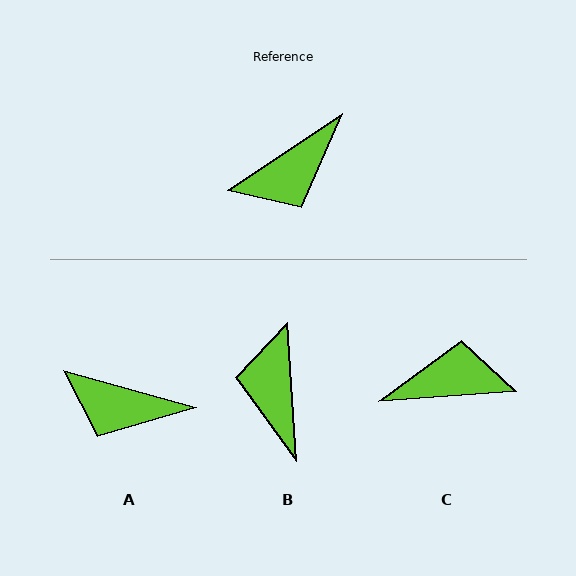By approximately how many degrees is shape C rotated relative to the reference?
Approximately 150 degrees counter-clockwise.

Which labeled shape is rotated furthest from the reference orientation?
C, about 150 degrees away.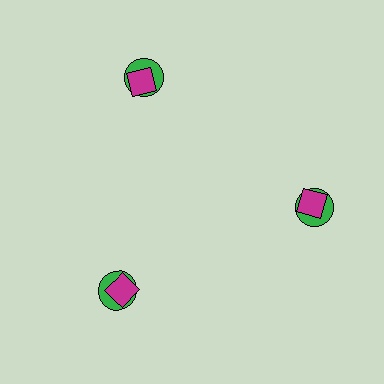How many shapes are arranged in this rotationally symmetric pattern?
There are 6 shapes, arranged in 3 groups of 2.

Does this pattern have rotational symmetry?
Yes, this pattern has 3-fold rotational symmetry. It looks the same after rotating 120 degrees around the center.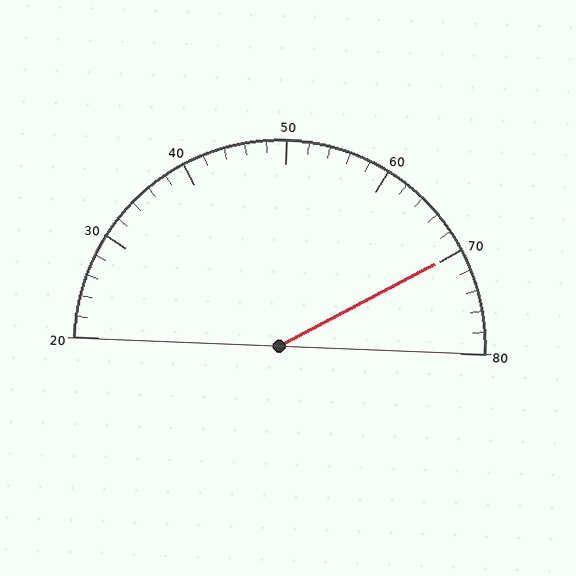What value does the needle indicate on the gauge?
The needle indicates approximately 70.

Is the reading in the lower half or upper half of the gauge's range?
The reading is in the upper half of the range (20 to 80).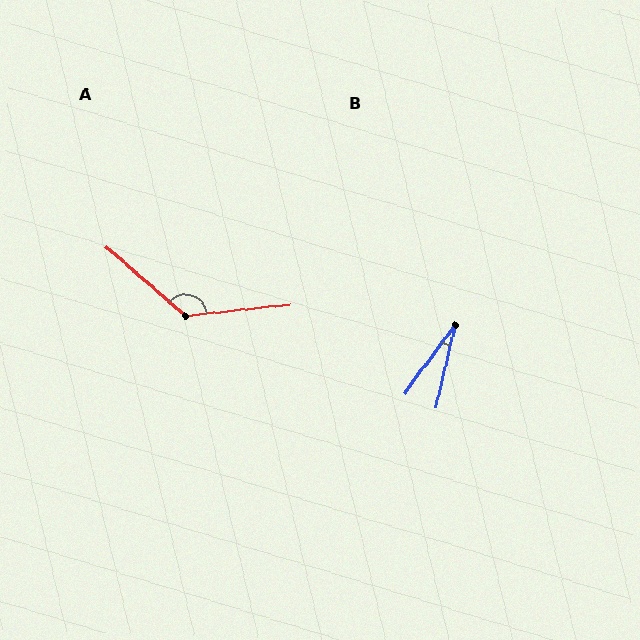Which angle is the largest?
A, at approximately 133 degrees.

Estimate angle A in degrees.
Approximately 133 degrees.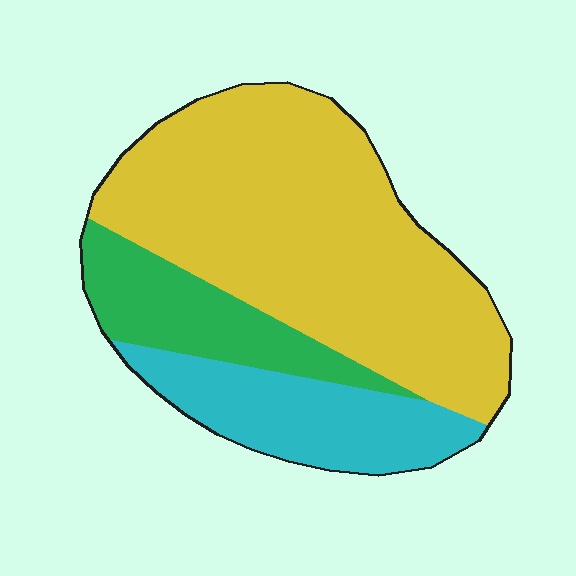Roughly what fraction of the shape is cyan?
Cyan covers 21% of the shape.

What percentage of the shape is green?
Green takes up about one sixth (1/6) of the shape.